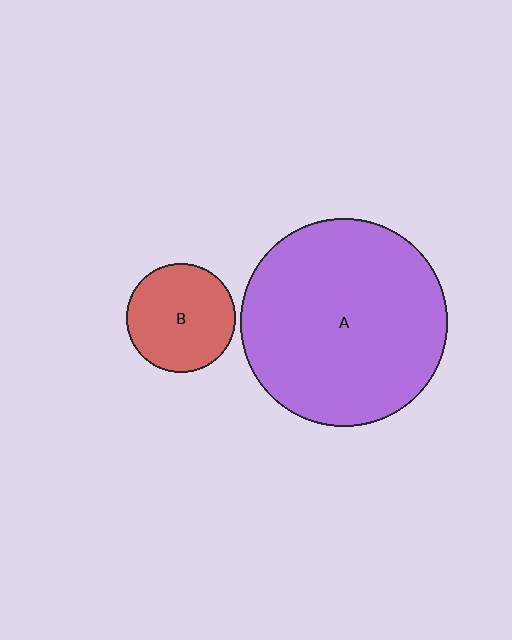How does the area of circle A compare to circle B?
Approximately 3.6 times.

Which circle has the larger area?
Circle A (purple).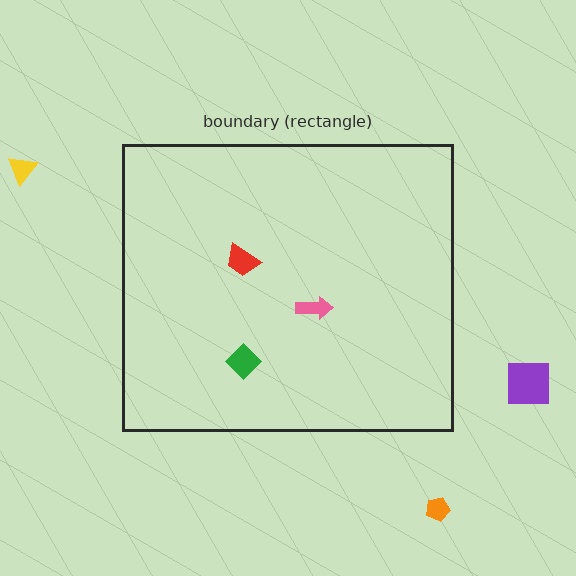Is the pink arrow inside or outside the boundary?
Inside.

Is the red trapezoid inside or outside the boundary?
Inside.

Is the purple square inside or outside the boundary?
Outside.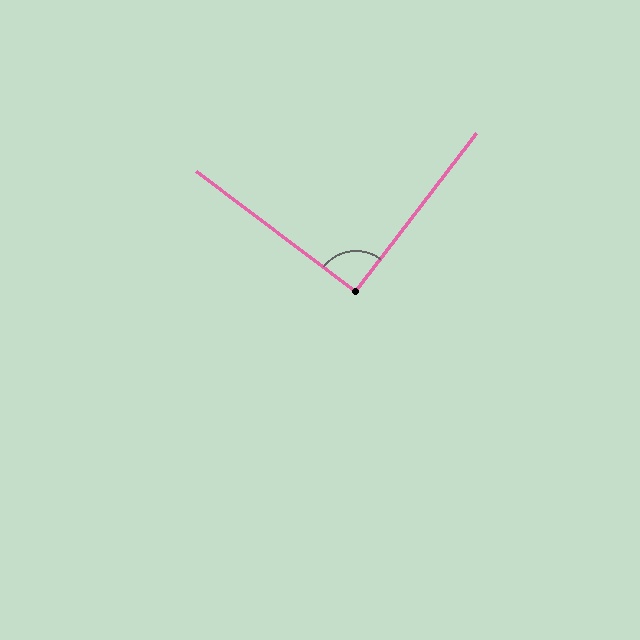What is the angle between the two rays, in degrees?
Approximately 90 degrees.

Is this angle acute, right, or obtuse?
It is approximately a right angle.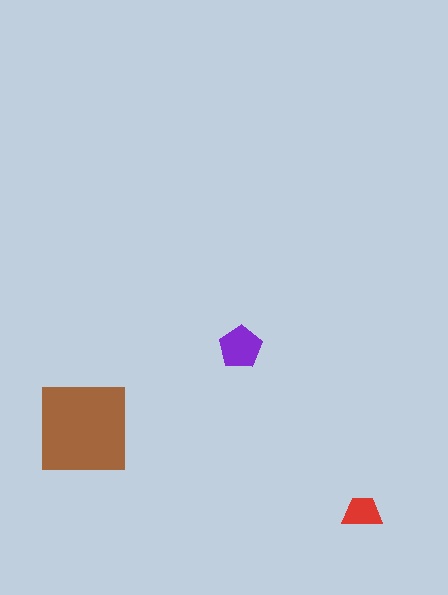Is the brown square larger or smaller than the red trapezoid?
Larger.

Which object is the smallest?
The red trapezoid.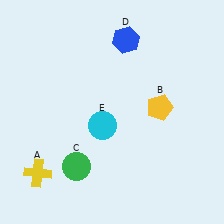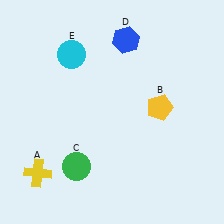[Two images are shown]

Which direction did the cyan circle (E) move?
The cyan circle (E) moved up.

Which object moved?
The cyan circle (E) moved up.